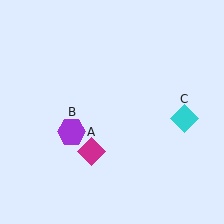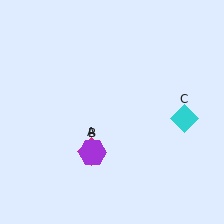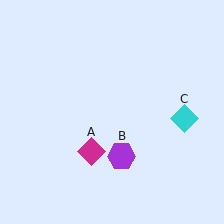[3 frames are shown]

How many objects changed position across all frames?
1 object changed position: purple hexagon (object B).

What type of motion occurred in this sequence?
The purple hexagon (object B) rotated counterclockwise around the center of the scene.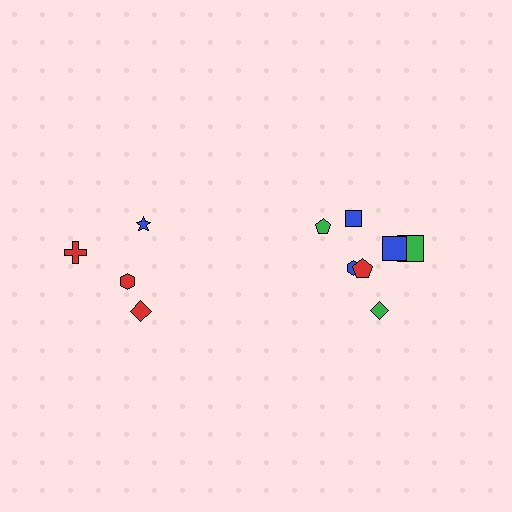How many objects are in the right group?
There are 7 objects.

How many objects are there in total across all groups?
There are 11 objects.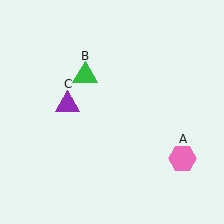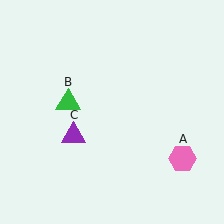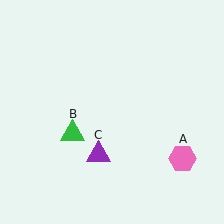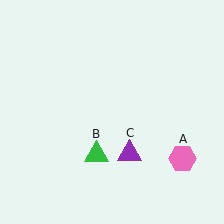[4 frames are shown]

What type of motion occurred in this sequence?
The green triangle (object B), purple triangle (object C) rotated counterclockwise around the center of the scene.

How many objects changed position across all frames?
2 objects changed position: green triangle (object B), purple triangle (object C).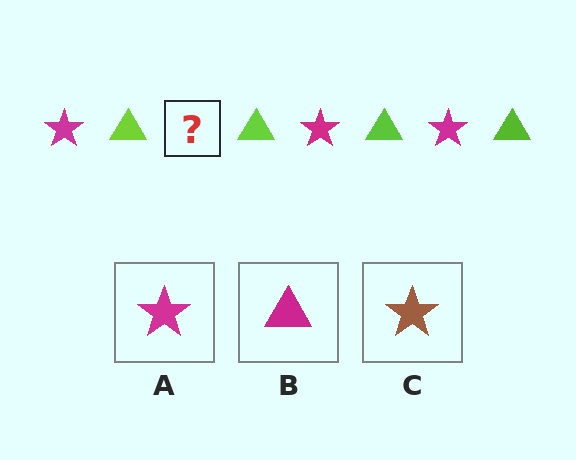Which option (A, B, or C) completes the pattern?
A.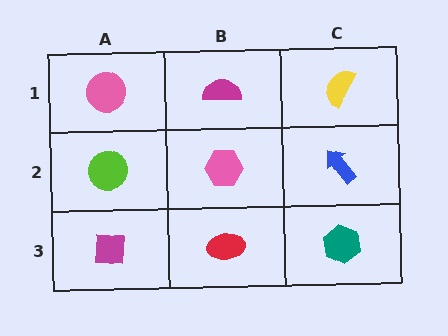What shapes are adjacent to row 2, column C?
A yellow semicircle (row 1, column C), a teal hexagon (row 3, column C), a pink hexagon (row 2, column B).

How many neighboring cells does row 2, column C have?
3.